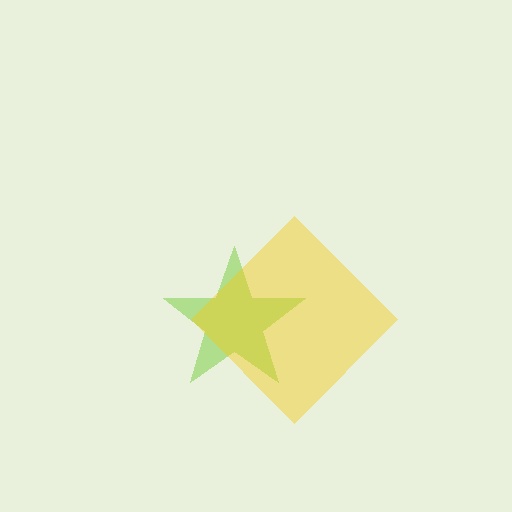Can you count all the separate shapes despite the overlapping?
Yes, there are 2 separate shapes.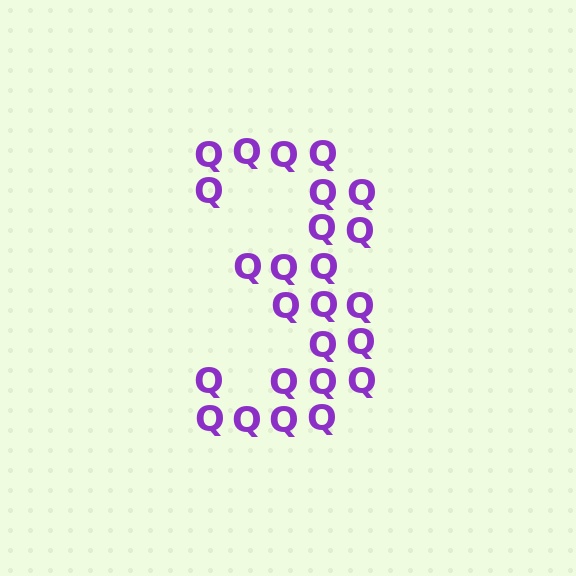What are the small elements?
The small elements are letter Q's.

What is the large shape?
The large shape is the digit 3.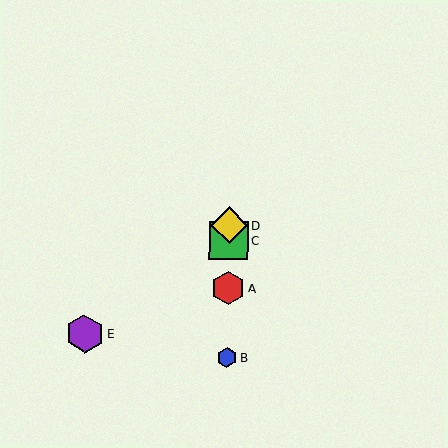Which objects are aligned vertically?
Objects A, B, C, D are aligned vertically.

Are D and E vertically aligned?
No, D is at x≈229 and E is at x≈85.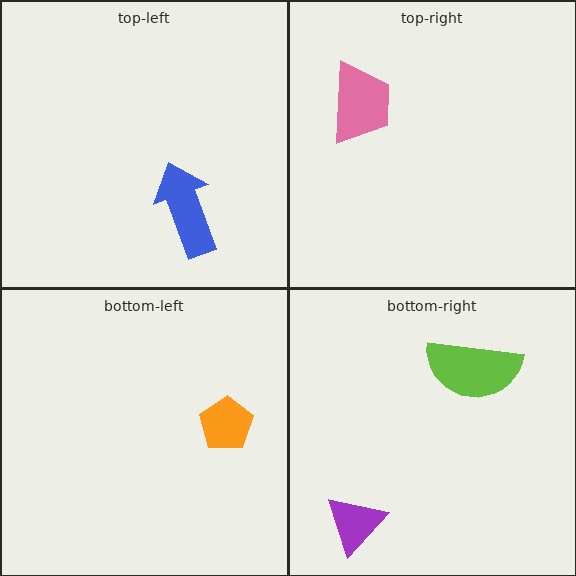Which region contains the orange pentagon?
The bottom-left region.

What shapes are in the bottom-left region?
The orange pentagon.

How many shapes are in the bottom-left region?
1.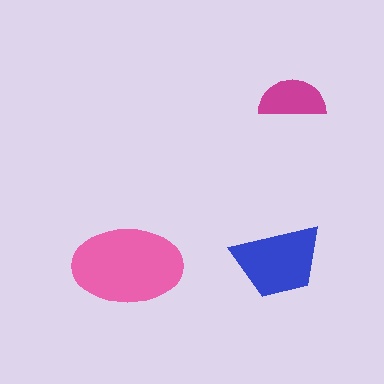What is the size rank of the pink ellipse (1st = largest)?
1st.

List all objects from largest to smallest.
The pink ellipse, the blue trapezoid, the magenta semicircle.